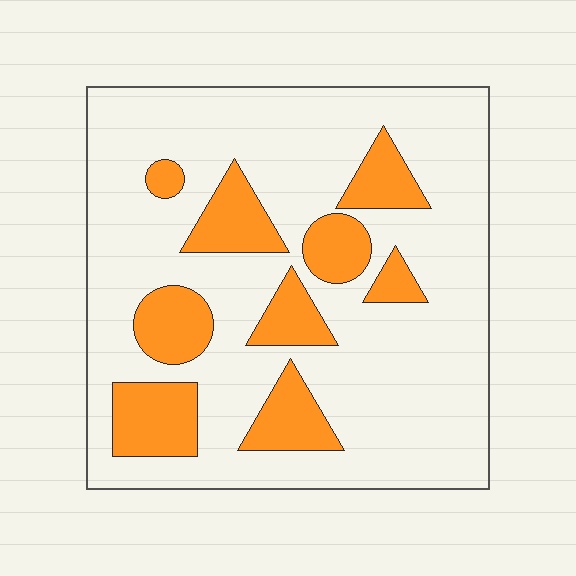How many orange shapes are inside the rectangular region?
9.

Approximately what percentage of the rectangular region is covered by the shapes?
Approximately 25%.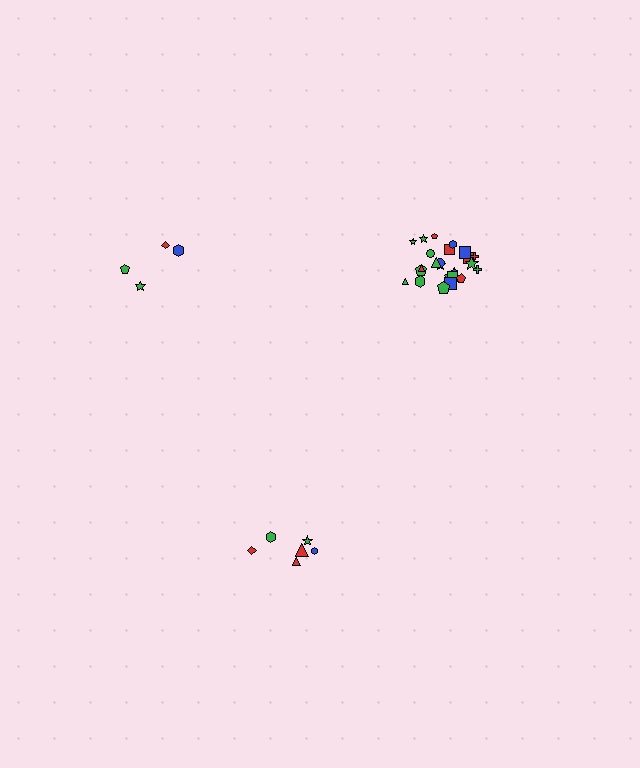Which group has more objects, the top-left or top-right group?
The top-right group.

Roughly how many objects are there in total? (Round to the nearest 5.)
Roughly 35 objects in total.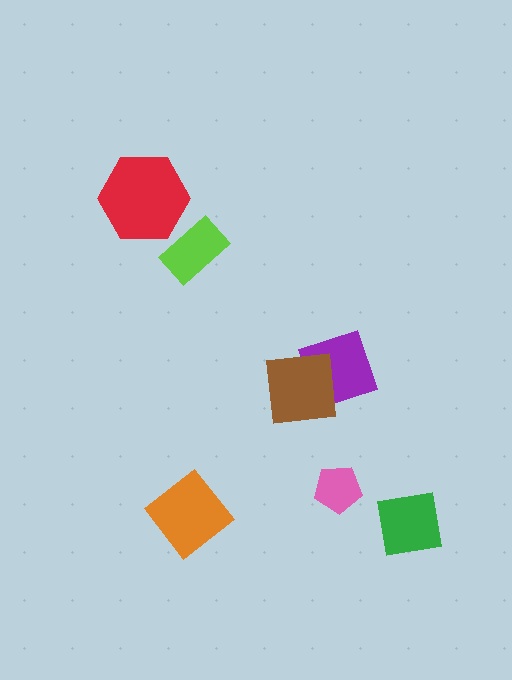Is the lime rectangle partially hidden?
No, no other shape covers it.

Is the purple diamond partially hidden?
Yes, it is partially covered by another shape.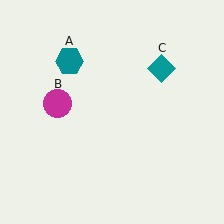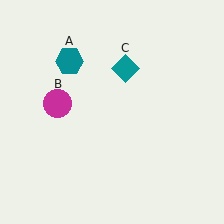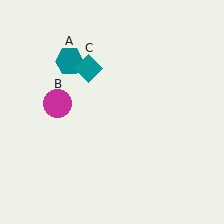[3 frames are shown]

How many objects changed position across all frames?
1 object changed position: teal diamond (object C).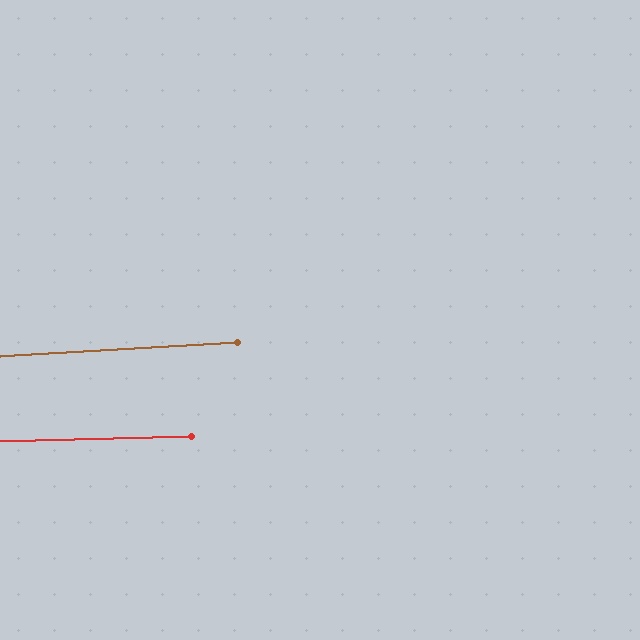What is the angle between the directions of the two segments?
Approximately 2 degrees.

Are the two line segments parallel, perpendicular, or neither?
Parallel — their directions differ by only 1.9°.